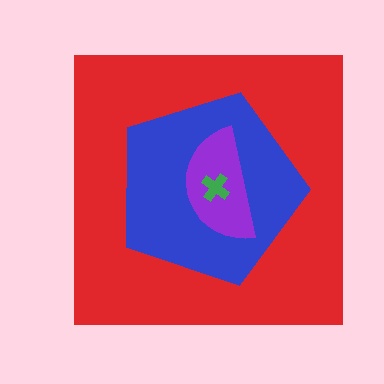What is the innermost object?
The green cross.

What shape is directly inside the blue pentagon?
The purple semicircle.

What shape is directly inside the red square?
The blue pentagon.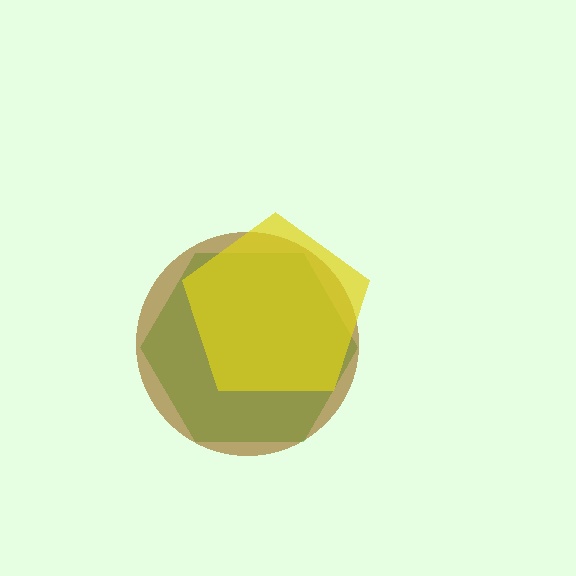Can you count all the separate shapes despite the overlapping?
Yes, there are 3 separate shapes.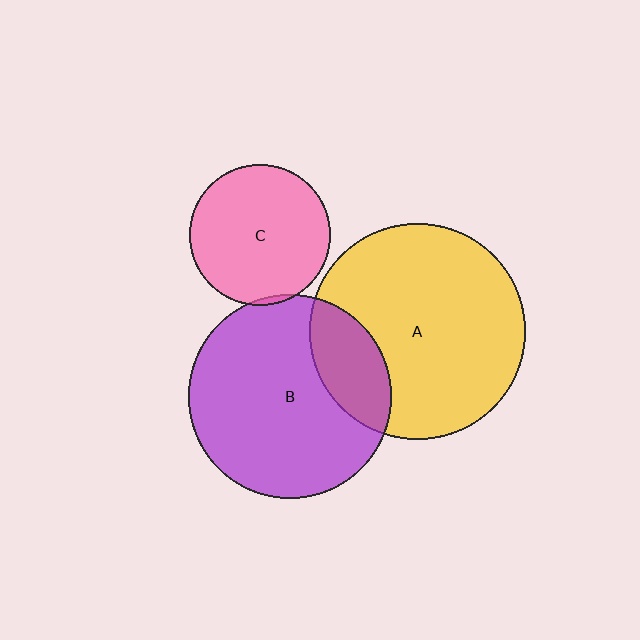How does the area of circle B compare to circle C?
Approximately 2.1 times.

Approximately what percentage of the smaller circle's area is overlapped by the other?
Approximately 5%.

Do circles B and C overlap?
Yes.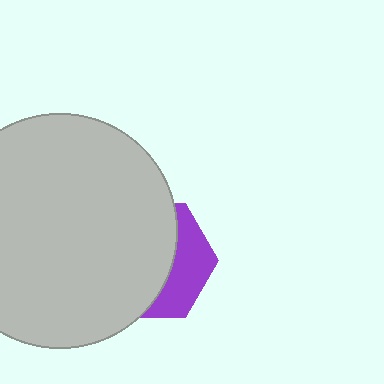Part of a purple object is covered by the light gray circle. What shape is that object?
It is a hexagon.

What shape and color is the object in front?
The object in front is a light gray circle.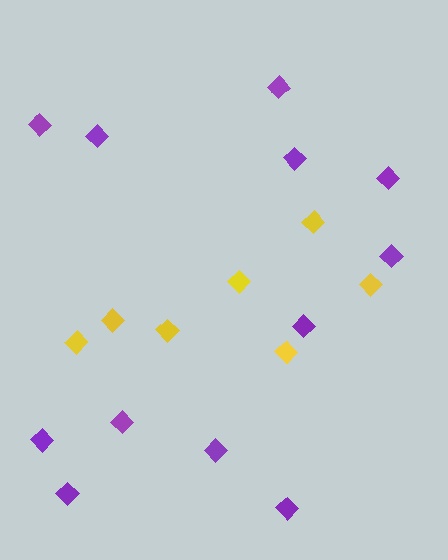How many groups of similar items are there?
There are 2 groups: one group of yellow diamonds (7) and one group of purple diamonds (12).